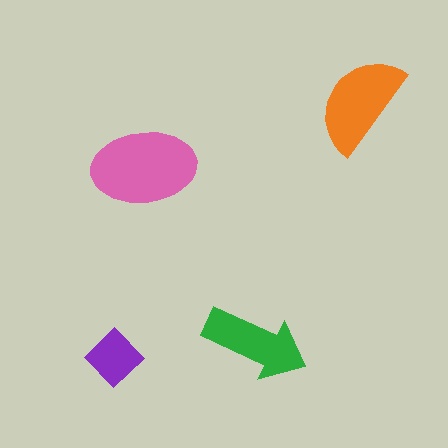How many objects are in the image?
There are 4 objects in the image.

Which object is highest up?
The orange semicircle is topmost.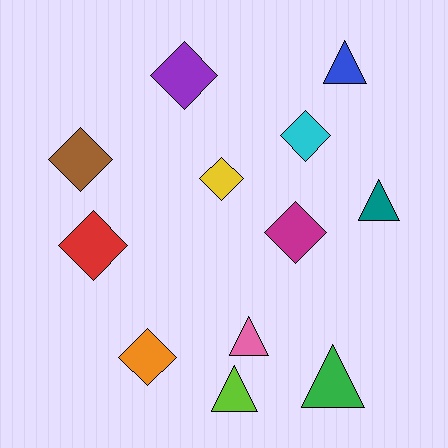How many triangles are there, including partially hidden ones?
There are 5 triangles.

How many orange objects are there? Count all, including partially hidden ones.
There is 1 orange object.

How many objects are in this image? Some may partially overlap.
There are 12 objects.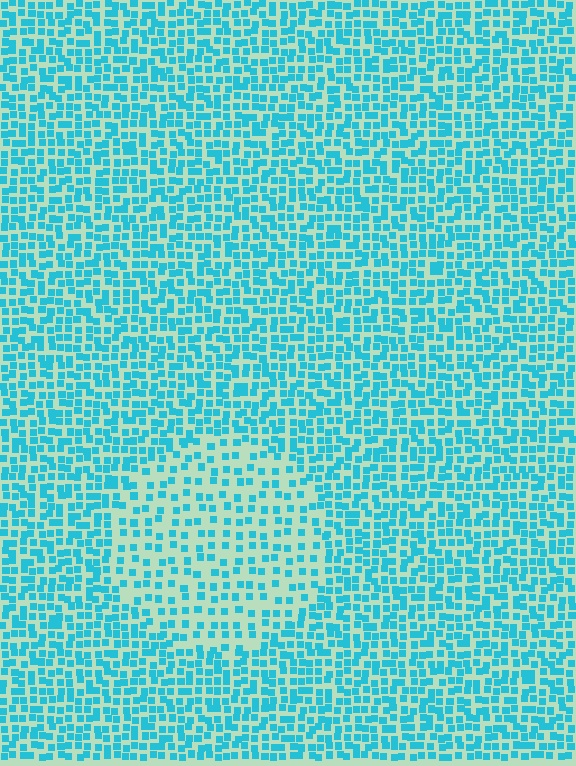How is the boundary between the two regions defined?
The boundary is defined by a change in element density (approximately 1.9x ratio). All elements are the same color, size, and shape.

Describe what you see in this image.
The image contains small cyan elements arranged at two different densities. A circle-shaped region is visible where the elements are less densely packed than the surrounding area.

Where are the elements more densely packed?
The elements are more densely packed outside the circle boundary.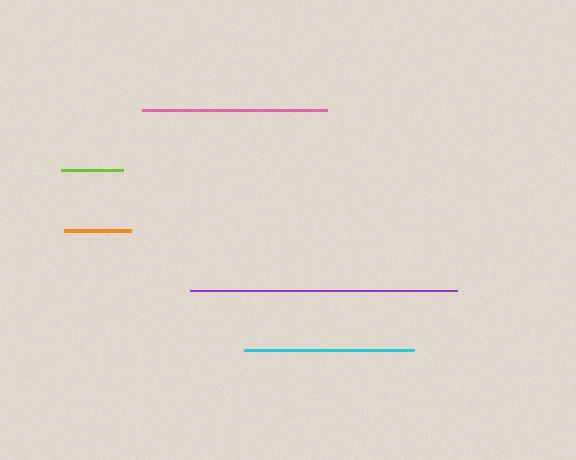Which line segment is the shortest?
The lime line is the shortest at approximately 62 pixels.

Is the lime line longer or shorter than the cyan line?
The cyan line is longer than the lime line.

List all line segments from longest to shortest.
From longest to shortest: purple, pink, cyan, orange, lime.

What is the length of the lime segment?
The lime segment is approximately 62 pixels long.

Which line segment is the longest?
The purple line is the longest at approximately 267 pixels.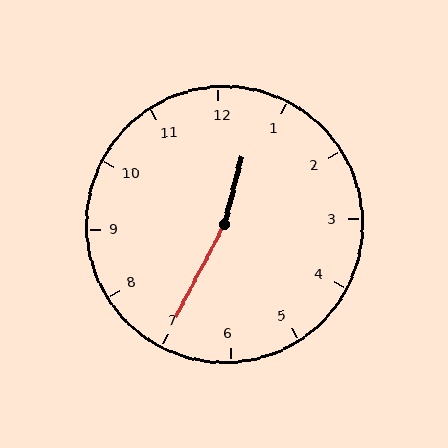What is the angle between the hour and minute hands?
Approximately 168 degrees.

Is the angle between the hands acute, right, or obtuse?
It is obtuse.